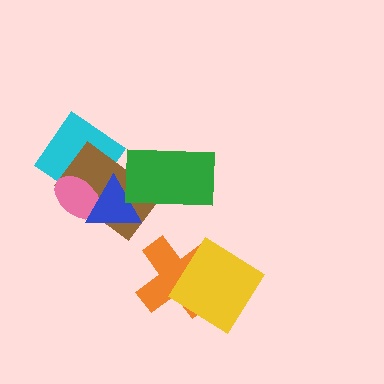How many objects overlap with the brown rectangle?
4 objects overlap with the brown rectangle.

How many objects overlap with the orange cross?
1 object overlaps with the orange cross.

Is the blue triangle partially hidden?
Yes, it is partially covered by another shape.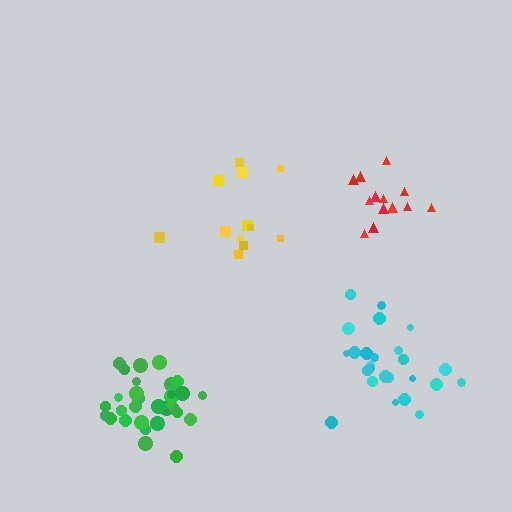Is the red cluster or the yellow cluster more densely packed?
Red.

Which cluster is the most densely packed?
Green.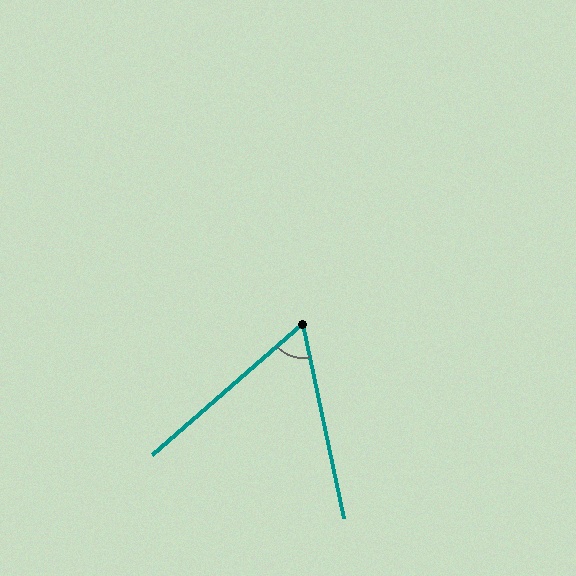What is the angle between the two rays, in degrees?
Approximately 61 degrees.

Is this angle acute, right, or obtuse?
It is acute.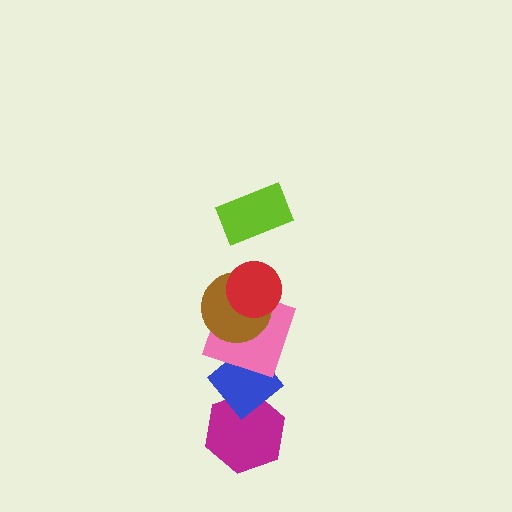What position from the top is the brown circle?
The brown circle is 3rd from the top.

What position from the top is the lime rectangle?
The lime rectangle is 1st from the top.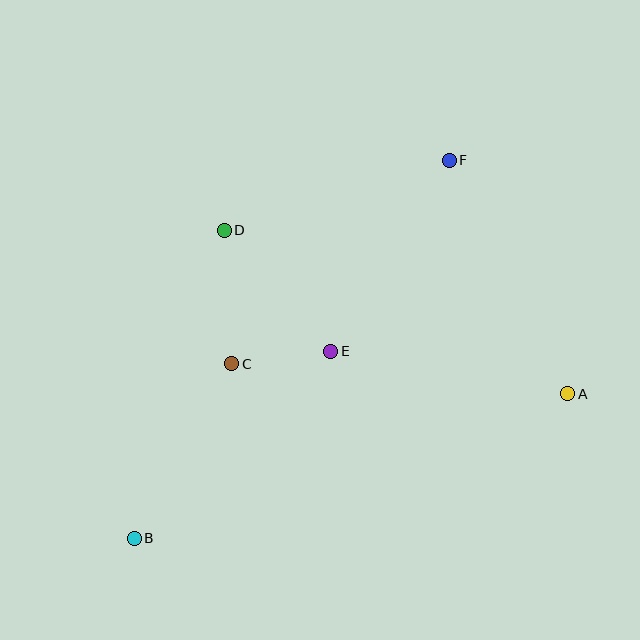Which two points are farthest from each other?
Points B and F are farthest from each other.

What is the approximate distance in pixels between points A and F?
The distance between A and F is approximately 262 pixels.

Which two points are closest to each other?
Points C and E are closest to each other.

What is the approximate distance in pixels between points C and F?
The distance between C and F is approximately 298 pixels.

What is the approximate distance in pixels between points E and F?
The distance between E and F is approximately 225 pixels.